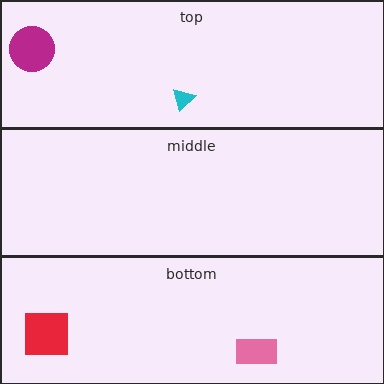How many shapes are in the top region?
2.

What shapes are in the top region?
The magenta circle, the cyan triangle.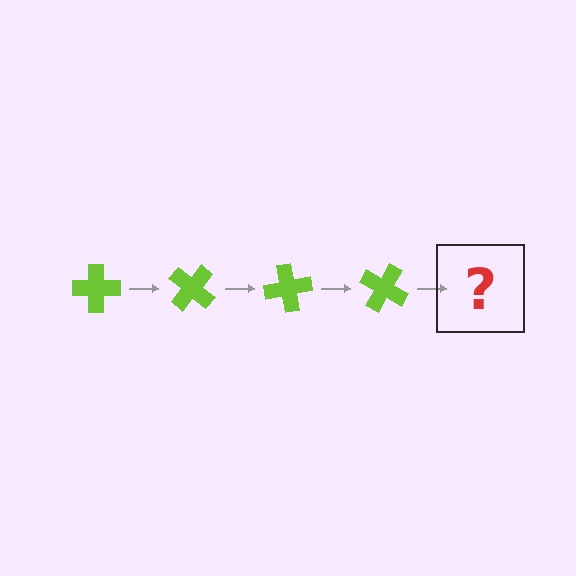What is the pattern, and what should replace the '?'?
The pattern is that the cross rotates 40 degrees each step. The '?' should be a lime cross rotated 160 degrees.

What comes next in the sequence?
The next element should be a lime cross rotated 160 degrees.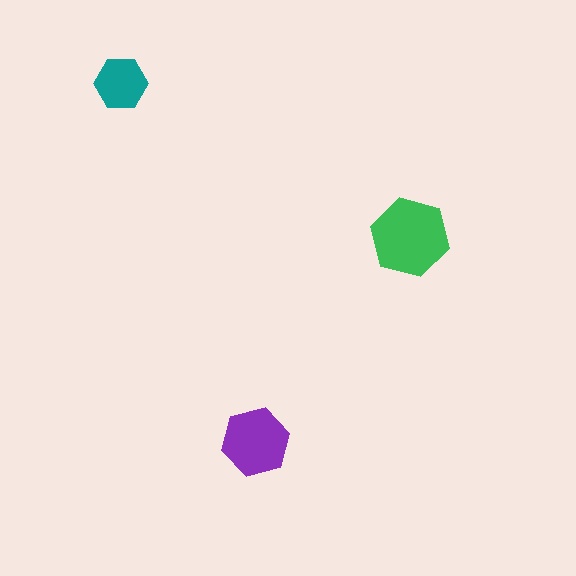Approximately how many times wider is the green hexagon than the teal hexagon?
About 1.5 times wider.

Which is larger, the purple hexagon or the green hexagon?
The green one.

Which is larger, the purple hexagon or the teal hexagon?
The purple one.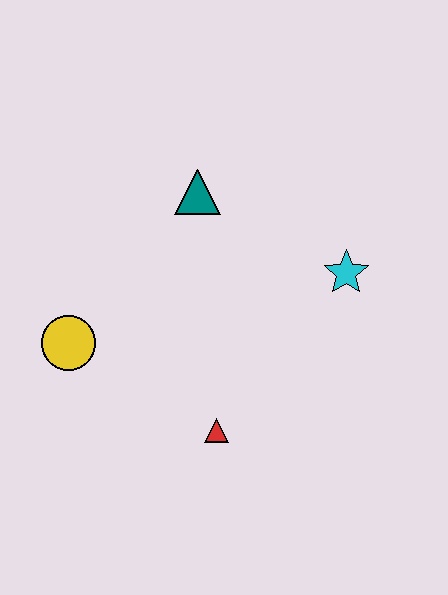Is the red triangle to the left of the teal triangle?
No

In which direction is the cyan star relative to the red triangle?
The cyan star is above the red triangle.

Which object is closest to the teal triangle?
The cyan star is closest to the teal triangle.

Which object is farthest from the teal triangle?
The red triangle is farthest from the teal triangle.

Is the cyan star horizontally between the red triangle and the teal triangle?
No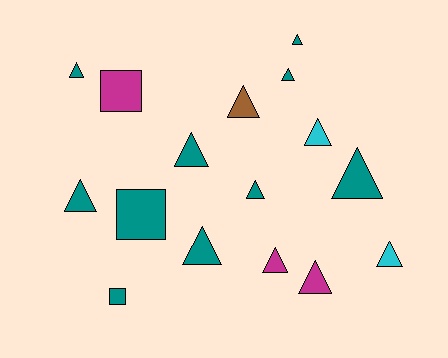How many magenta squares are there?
There is 1 magenta square.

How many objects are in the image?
There are 16 objects.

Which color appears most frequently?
Teal, with 10 objects.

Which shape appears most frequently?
Triangle, with 13 objects.